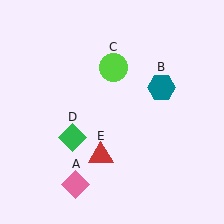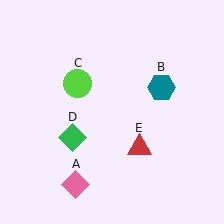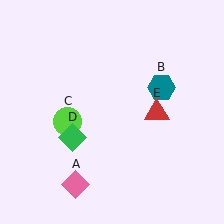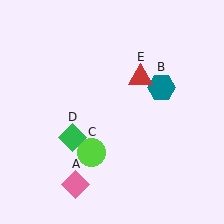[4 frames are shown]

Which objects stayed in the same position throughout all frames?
Pink diamond (object A) and teal hexagon (object B) and green diamond (object D) remained stationary.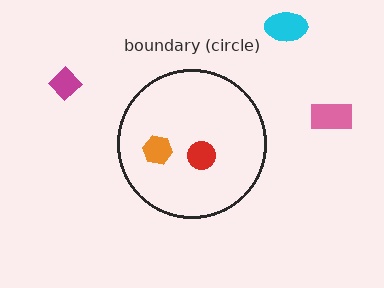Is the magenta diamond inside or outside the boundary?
Outside.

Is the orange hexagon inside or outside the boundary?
Inside.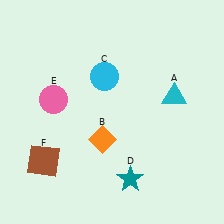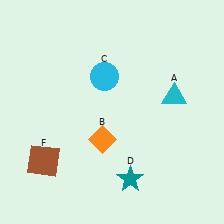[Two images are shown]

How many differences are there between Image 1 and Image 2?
There is 1 difference between the two images.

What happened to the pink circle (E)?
The pink circle (E) was removed in Image 2. It was in the top-left area of Image 1.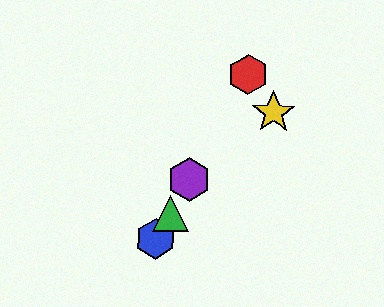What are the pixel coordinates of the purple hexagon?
The purple hexagon is at (189, 180).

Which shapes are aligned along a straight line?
The red hexagon, the blue hexagon, the green triangle, the purple hexagon are aligned along a straight line.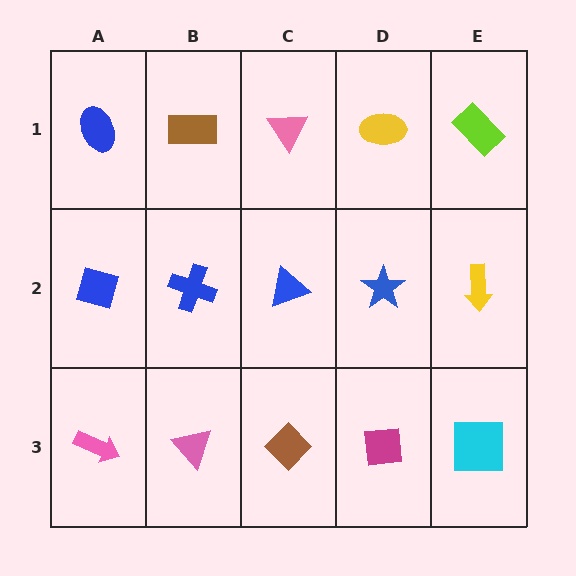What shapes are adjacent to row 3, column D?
A blue star (row 2, column D), a brown diamond (row 3, column C), a cyan square (row 3, column E).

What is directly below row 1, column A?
A blue diamond.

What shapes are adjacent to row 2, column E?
A lime rectangle (row 1, column E), a cyan square (row 3, column E), a blue star (row 2, column D).